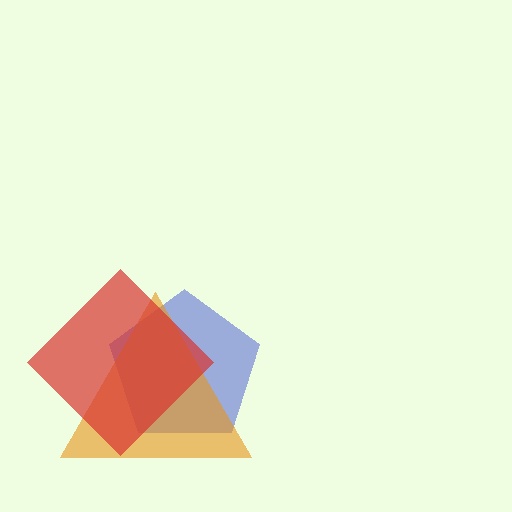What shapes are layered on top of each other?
The layered shapes are: a blue pentagon, an orange triangle, a red diamond.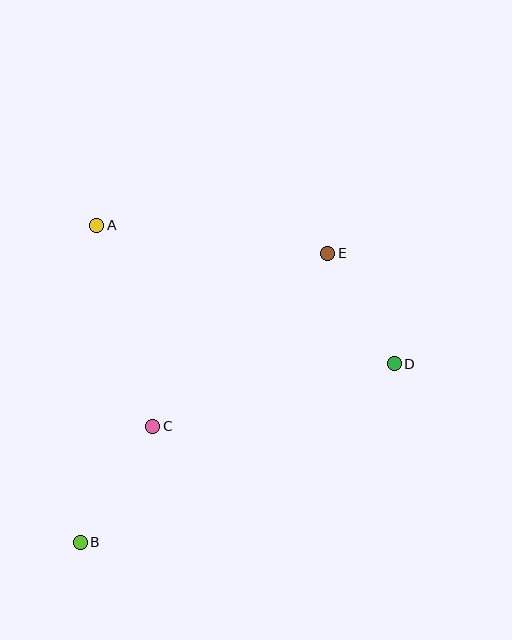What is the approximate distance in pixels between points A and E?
The distance between A and E is approximately 233 pixels.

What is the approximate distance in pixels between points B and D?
The distance between B and D is approximately 361 pixels.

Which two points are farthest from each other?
Points B and E are farthest from each other.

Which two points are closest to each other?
Points D and E are closest to each other.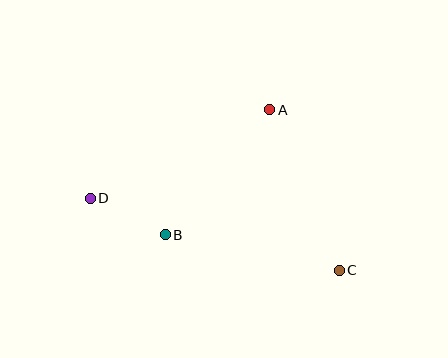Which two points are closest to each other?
Points B and D are closest to each other.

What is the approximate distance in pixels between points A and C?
The distance between A and C is approximately 175 pixels.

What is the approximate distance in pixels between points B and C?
The distance between B and C is approximately 178 pixels.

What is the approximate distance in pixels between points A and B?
The distance between A and B is approximately 163 pixels.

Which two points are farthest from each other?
Points C and D are farthest from each other.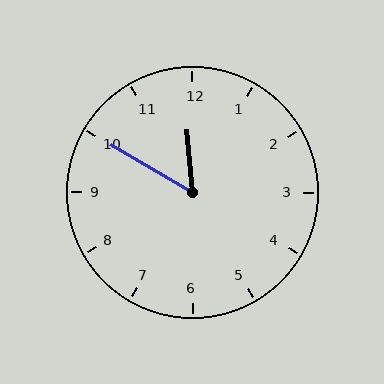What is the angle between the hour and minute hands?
Approximately 55 degrees.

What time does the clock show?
11:50.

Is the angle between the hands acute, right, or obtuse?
It is acute.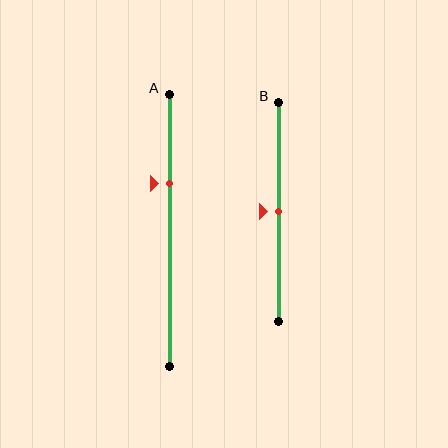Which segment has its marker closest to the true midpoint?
Segment B has its marker closest to the true midpoint.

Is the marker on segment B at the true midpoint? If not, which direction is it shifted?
Yes, the marker on segment B is at the true midpoint.